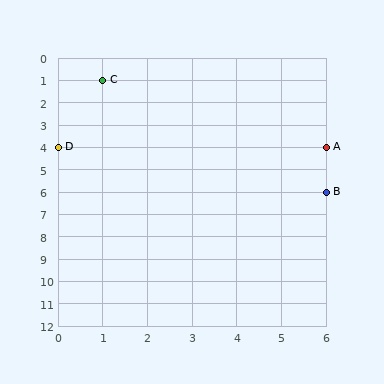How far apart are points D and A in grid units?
Points D and A are 6 columns apart.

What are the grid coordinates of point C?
Point C is at grid coordinates (1, 1).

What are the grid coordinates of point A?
Point A is at grid coordinates (6, 4).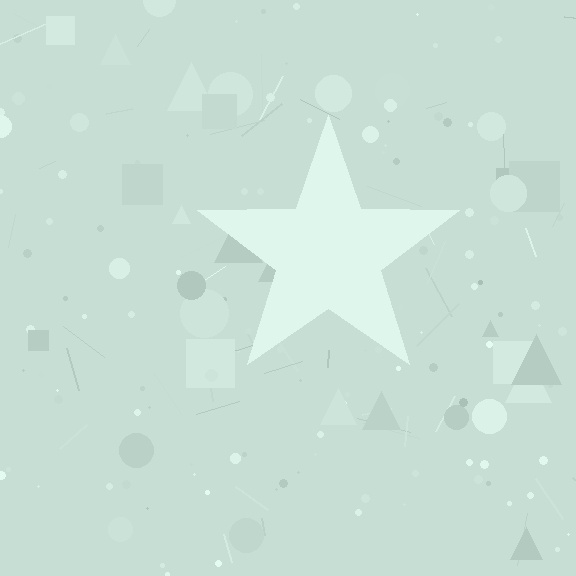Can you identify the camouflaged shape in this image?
The camouflaged shape is a star.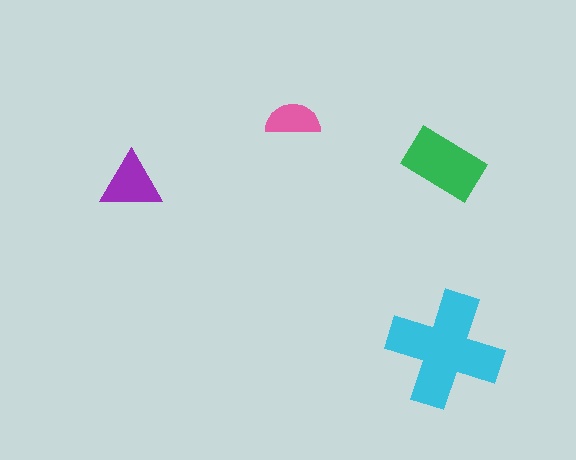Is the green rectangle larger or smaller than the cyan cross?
Smaller.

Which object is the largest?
The cyan cross.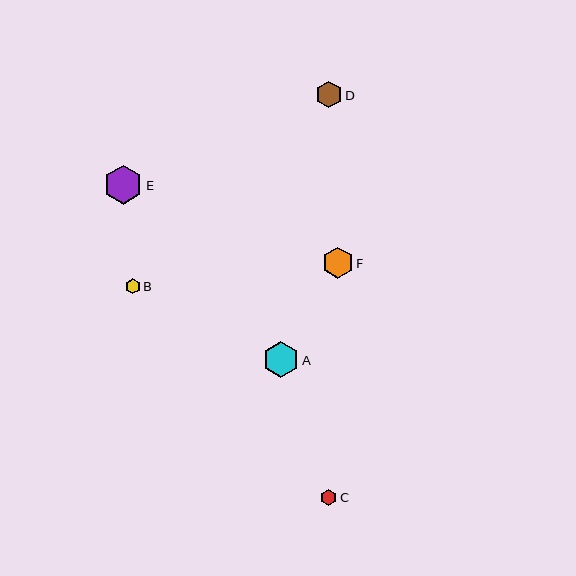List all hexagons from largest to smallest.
From largest to smallest: E, A, F, D, C, B.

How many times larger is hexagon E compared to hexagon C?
Hexagon E is approximately 2.3 times the size of hexagon C.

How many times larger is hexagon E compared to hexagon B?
Hexagon E is approximately 2.6 times the size of hexagon B.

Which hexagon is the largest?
Hexagon E is the largest with a size of approximately 39 pixels.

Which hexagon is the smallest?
Hexagon B is the smallest with a size of approximately 15 pixels.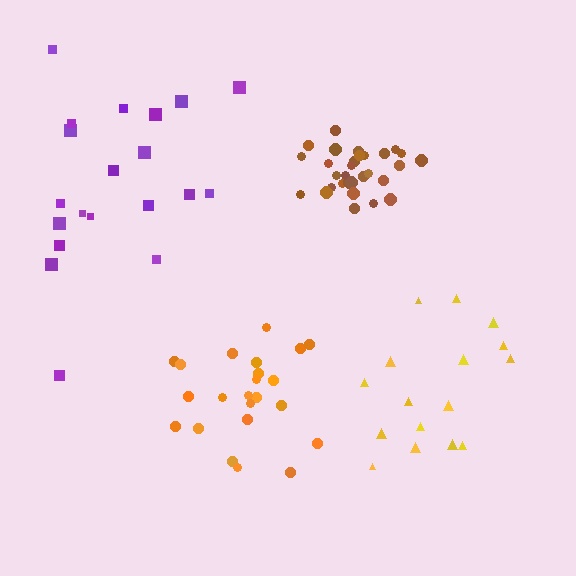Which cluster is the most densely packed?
Brown.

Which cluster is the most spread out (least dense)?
Purple.